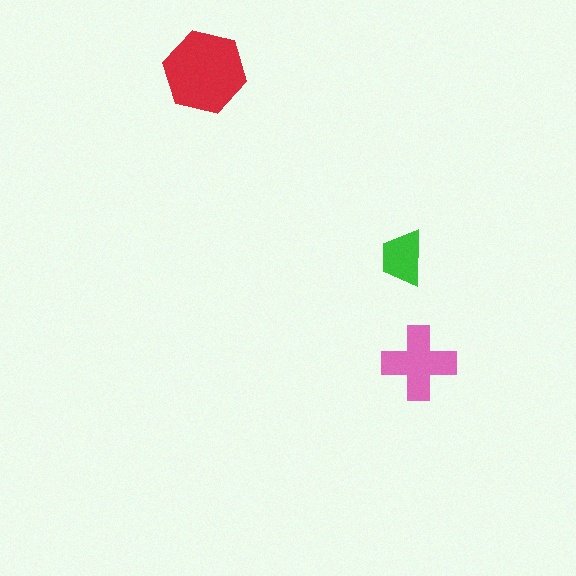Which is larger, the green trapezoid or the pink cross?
The pink cross.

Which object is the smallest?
The green trapezoid.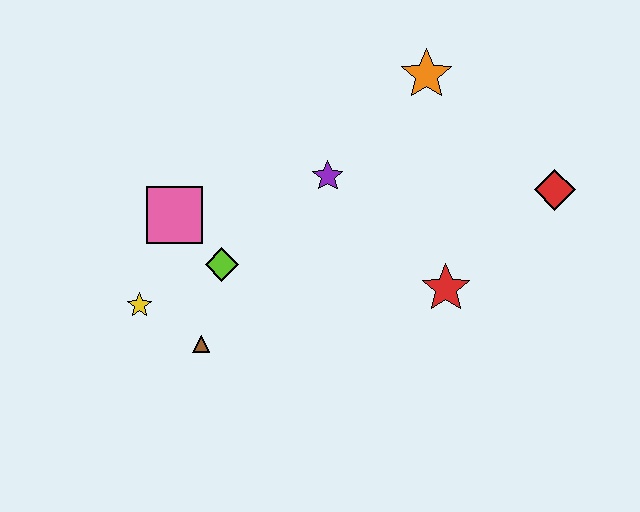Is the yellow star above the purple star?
No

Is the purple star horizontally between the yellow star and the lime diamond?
No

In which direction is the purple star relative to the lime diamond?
The purple star is to the right of the lime diamond.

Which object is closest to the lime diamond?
The pink square is closest to the lime diamond.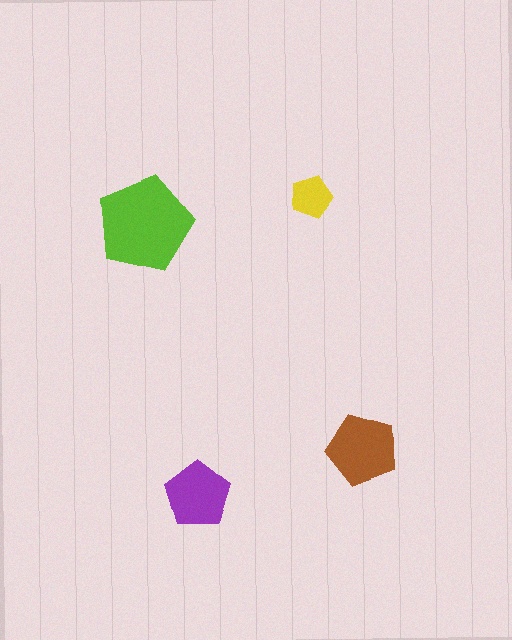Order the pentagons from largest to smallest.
the lime one, the brown one, the purple one, the yellow one.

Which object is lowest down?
The purple pentagon is bottommost.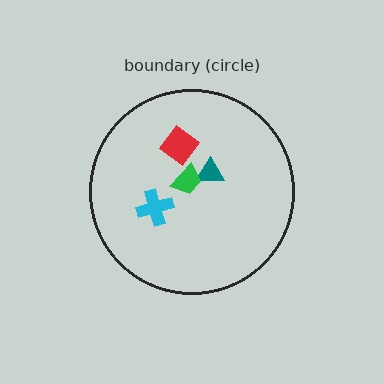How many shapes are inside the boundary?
4 inside, 0 outside.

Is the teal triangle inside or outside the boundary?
Inside.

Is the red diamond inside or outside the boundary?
Inside.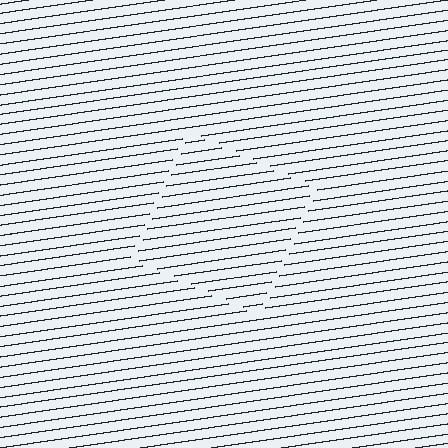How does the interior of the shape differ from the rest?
The interior of the shape contains the same grating, shifted by half a period — the contour is defined by the phase discontinuity where line-ends from the inner and outer gratings abut.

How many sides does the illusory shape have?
4 sides — the line-ends trace a square.